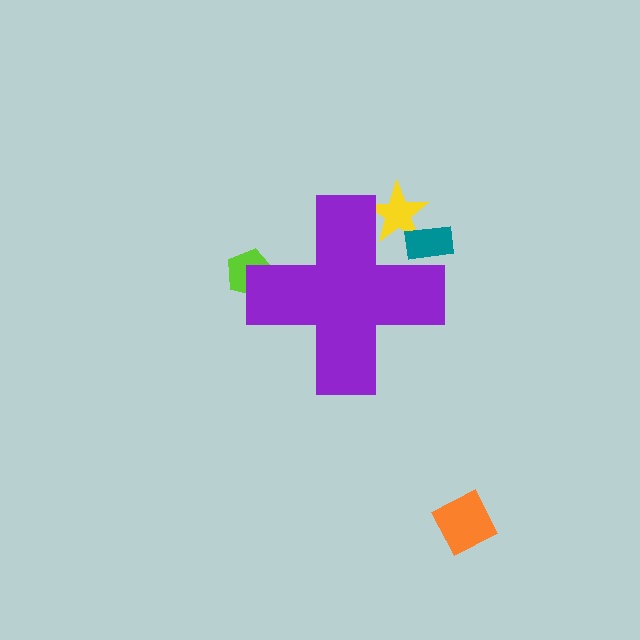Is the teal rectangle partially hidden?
Yes, the teal rectangle is partially hidden behind the purple cross.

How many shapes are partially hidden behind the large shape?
3 shapes are partially hidden.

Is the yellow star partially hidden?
Yes, the yellow star is partially hidden behind the purple cross.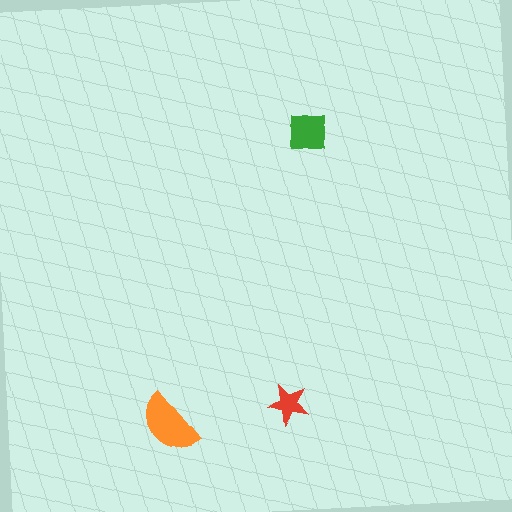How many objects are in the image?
There are 3 objects in the image.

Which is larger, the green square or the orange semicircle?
The orange semicircle.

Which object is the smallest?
The red star.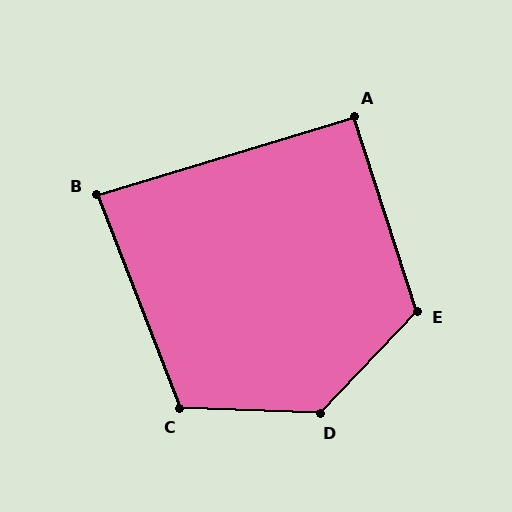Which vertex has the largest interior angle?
D, at approximately 131 degrees.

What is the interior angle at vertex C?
Approximately 113 degrees (obtuse).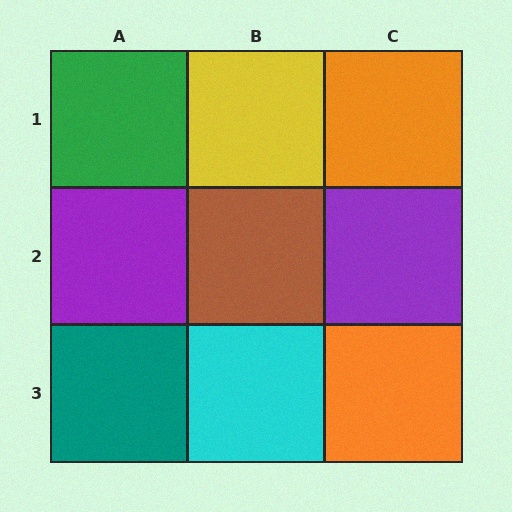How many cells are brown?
1 cell is brown.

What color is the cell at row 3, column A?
Teal.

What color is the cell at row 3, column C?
Orange.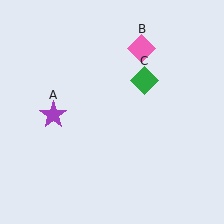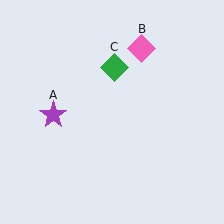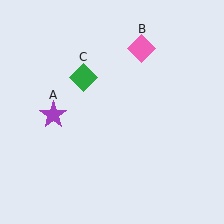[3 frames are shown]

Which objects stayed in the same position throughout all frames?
Purple star (object A) and pink diamond (object B) remained stationary.